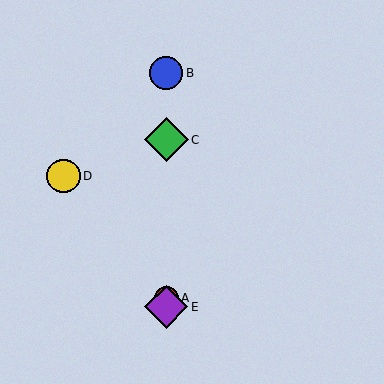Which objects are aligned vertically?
Objects A, B, C, E are aligned vertically.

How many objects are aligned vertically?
4 objects (A, B, C, E) are aligned vertically.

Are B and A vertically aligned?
Yes, both are at x≈166.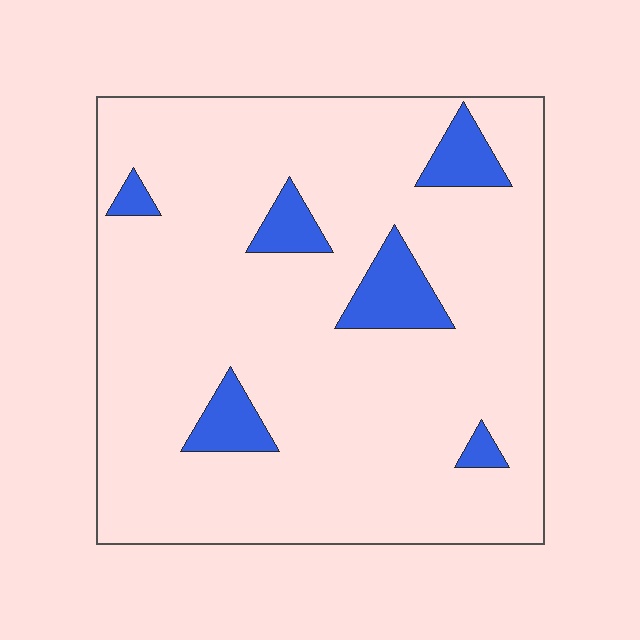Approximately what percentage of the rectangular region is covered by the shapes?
Approximately 10%.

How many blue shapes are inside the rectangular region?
6.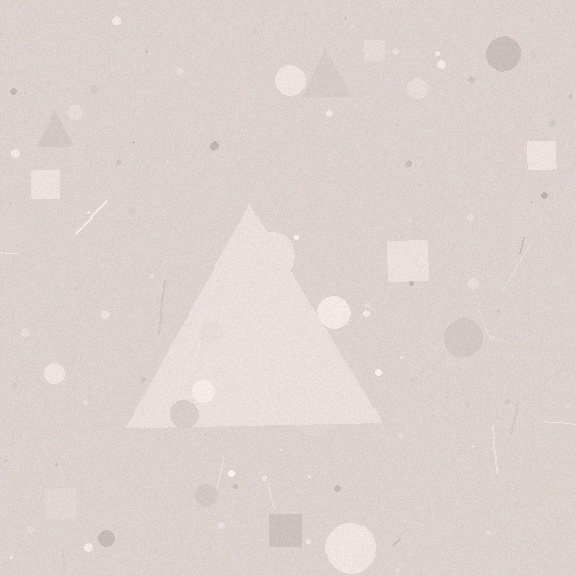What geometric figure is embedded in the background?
A triangle is embedded in the background.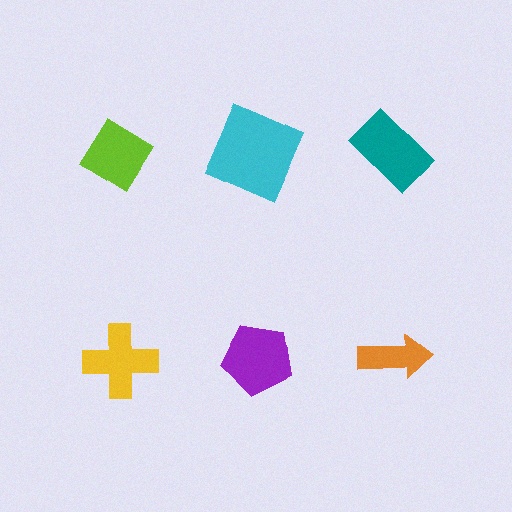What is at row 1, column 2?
A cyan square.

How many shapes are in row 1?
3 shapes.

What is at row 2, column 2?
A purple pentagon.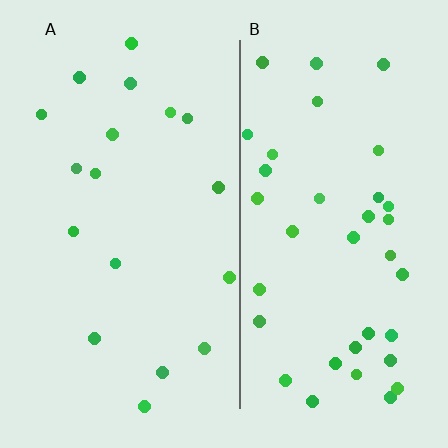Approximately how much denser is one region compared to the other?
Approximately 2.1× — region B over region A.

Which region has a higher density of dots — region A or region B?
B (the right).